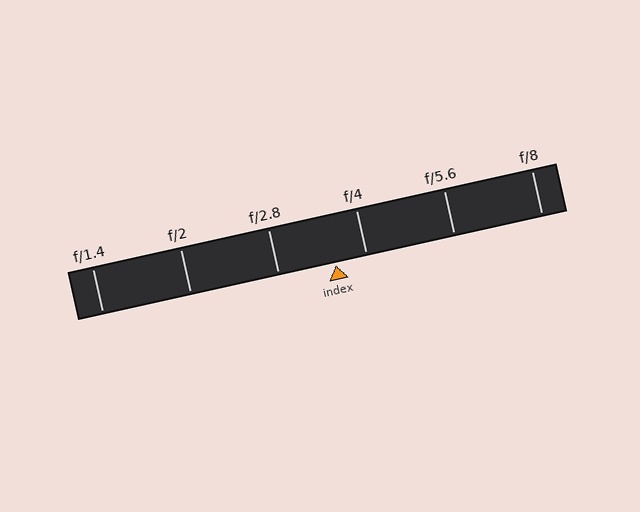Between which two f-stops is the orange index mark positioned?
The index mark is between f/2.8 and f/4.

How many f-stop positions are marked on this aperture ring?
There are 6 f-stop positions marked.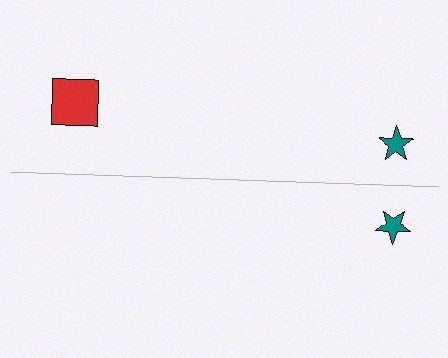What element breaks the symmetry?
A red square is missing from the bottom side.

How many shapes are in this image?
There are 3 shapes in this image.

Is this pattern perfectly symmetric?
No, the pattern is not perfectly symmetric. A red square is missing from the bottom side.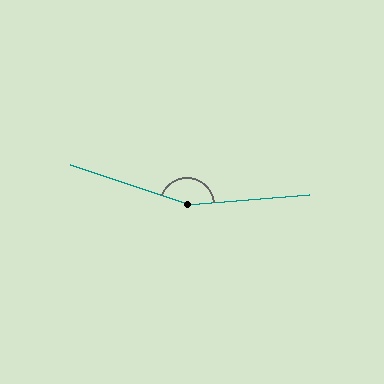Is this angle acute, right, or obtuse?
It is obtuse.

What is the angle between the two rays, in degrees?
Approximately 156 degrees.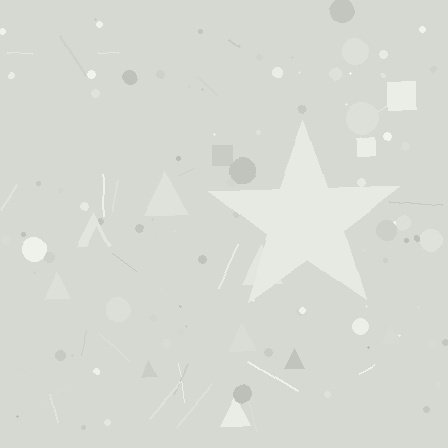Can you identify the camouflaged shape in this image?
The camouflaged shape is a star.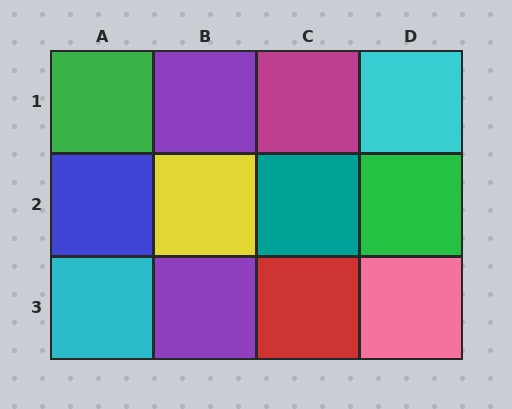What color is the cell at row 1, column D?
Cyan.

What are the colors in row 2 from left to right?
Blue, yellow, teal, green.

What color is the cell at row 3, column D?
Pink.